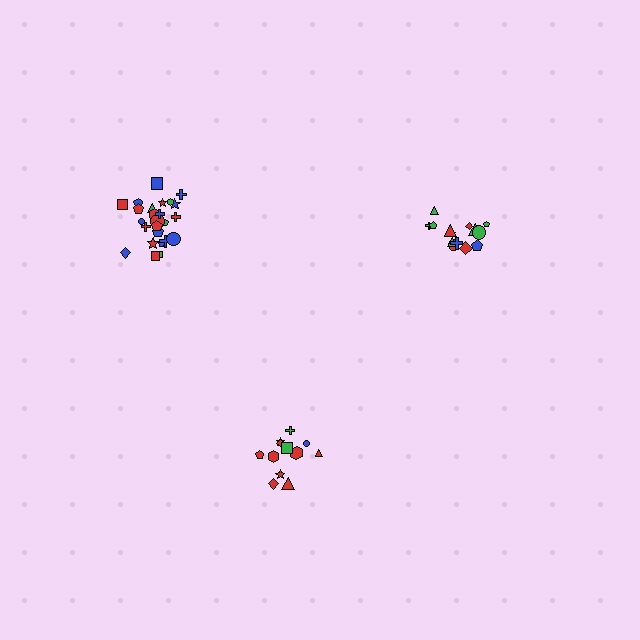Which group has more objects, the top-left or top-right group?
The top-left group.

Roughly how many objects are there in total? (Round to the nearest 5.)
Roughly 50 objects in total.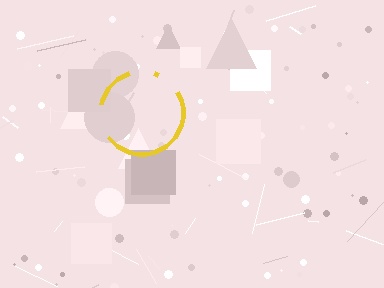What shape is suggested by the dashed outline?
The dashed outline suggests a circle.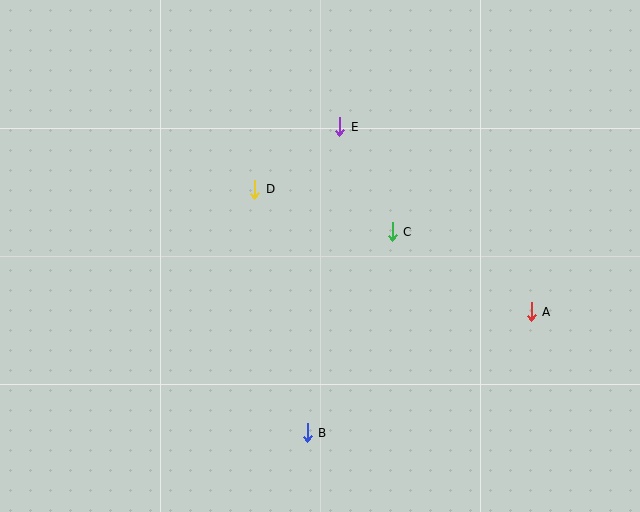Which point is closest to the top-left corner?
Point D is closest to the top-left corner.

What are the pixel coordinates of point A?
Point A is at (531, 312).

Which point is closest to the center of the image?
Point C at (392, 232) is closest to the center.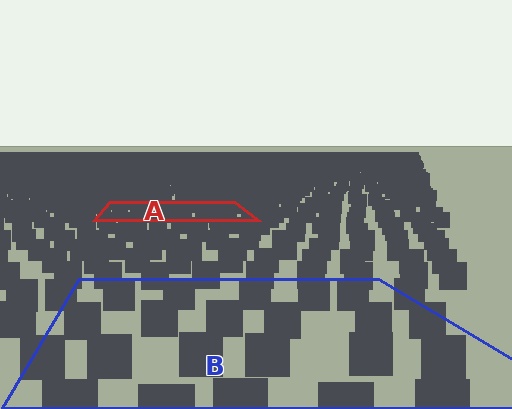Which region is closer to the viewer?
Region B is closer. The texture elements there are larger and more spread out.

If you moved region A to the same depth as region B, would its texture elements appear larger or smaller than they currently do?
They would appear larger. At a closer depth, the same texture elements are projected at a bigger on-screen size.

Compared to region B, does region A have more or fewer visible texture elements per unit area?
Region A has more texture elements per unit area — they are packed more densely because it is farther away.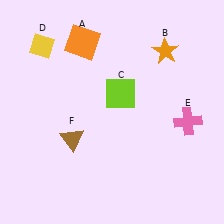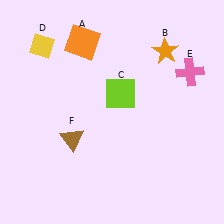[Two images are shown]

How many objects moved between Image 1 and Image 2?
1 object moved between the two images.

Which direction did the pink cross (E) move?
The pink cross (E) moved up.